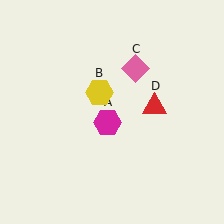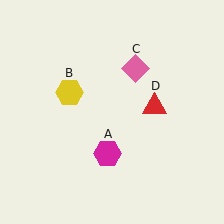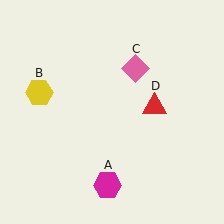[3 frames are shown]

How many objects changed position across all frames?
2 objects changed position: magenta hexagon (object A), yellow hexagon (object B).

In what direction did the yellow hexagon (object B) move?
The yellow hexagon (object B) moved left.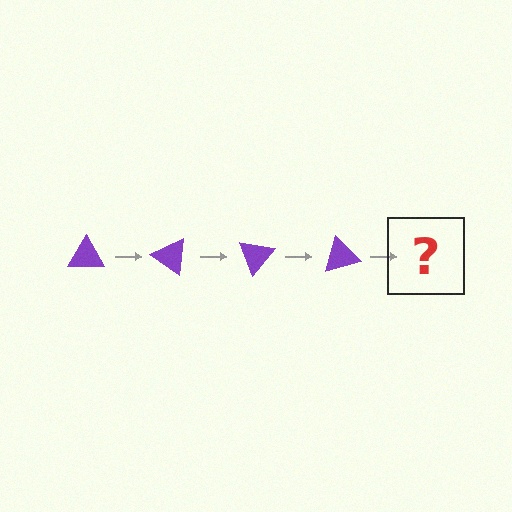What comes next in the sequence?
The next element should be a purple triangle rotated 140 degrees.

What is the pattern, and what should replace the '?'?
The pattern is that the triangle rotates 35 degrees each step. The '?' should be a purple triangle rotated 140 degrees.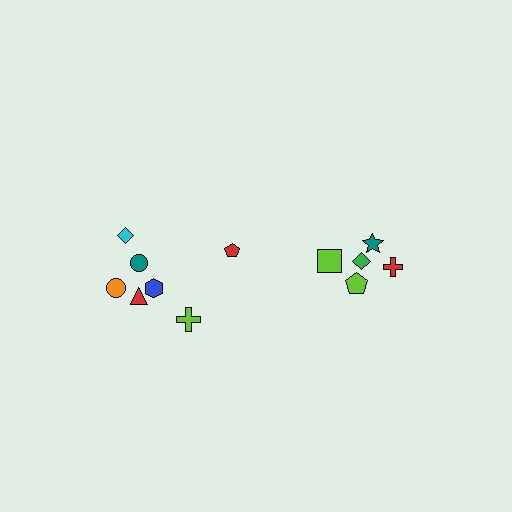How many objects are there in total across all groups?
There are 12 objects.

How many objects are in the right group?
There are 5 objects.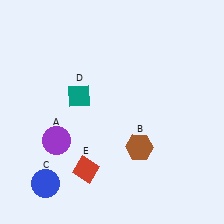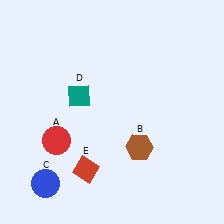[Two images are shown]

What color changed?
The circle (A) changed from purple in Image 1 to red in Image 2.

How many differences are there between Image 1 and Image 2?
There is 1 difference between the two images.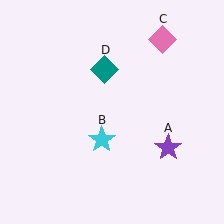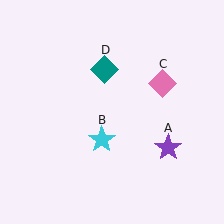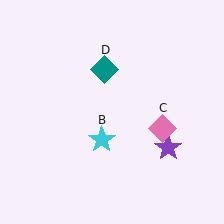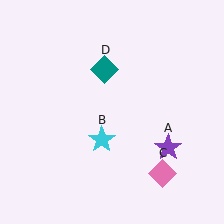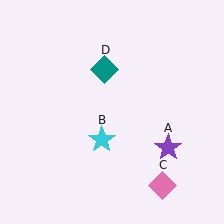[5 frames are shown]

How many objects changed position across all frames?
1 object changed position: pink diamond (object C).